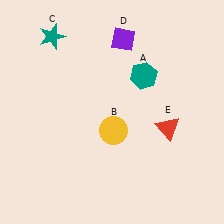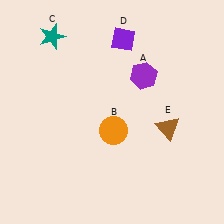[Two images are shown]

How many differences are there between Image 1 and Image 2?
There are 3 differences between the two images.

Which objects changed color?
A changed from teal to purple. B changed from yellow to orange. E changed from red to brown.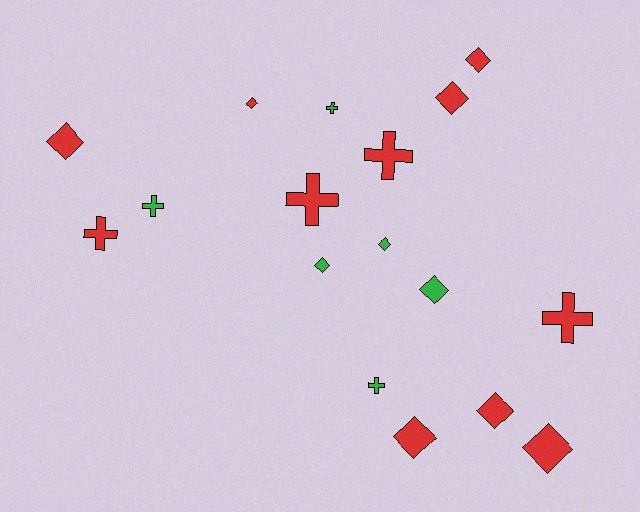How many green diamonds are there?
There are 3 green diamonds.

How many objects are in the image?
There are 17 objects.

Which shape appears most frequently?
Diamond, with 10 objects.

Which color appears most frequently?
Red, with 11 objects.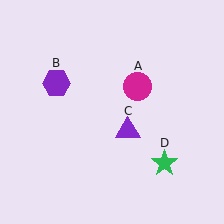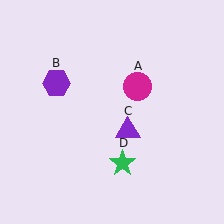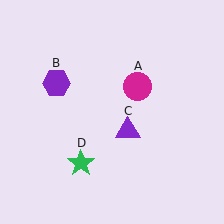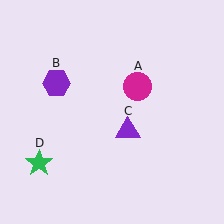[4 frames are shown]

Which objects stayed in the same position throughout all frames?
Magenta circle (object A) and purple hexagon (object B) and purple triangle (object C) remained stationary.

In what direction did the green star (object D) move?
The green star (object D) moved left.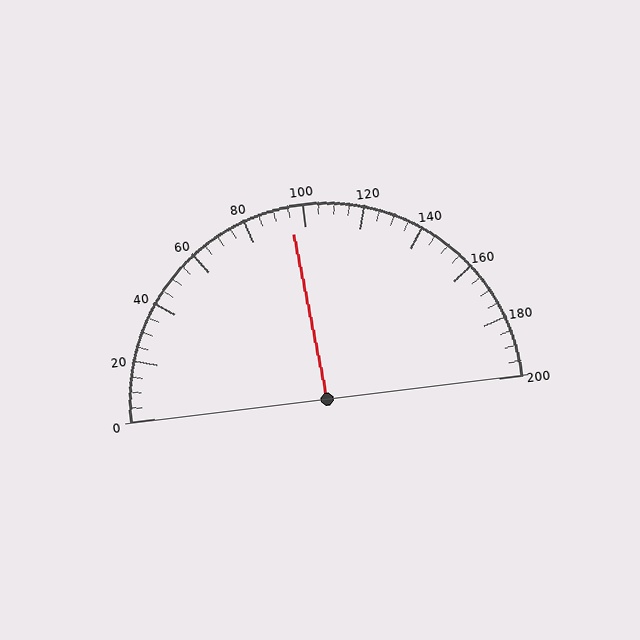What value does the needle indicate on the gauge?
The needle indicates approximately 95.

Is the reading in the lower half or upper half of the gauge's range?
The reading is in the lower half of the range (0 to 200).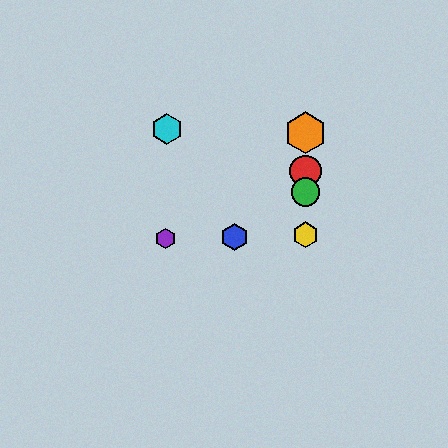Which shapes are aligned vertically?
The red circle, the green circle, the yellow hexagon, the orange hexagon are aligned vertically.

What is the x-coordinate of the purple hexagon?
The purple hexagon is at x≈166.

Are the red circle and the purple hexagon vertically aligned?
No, the red circle is at x≈306 and the purple hexagon is at x≈166.